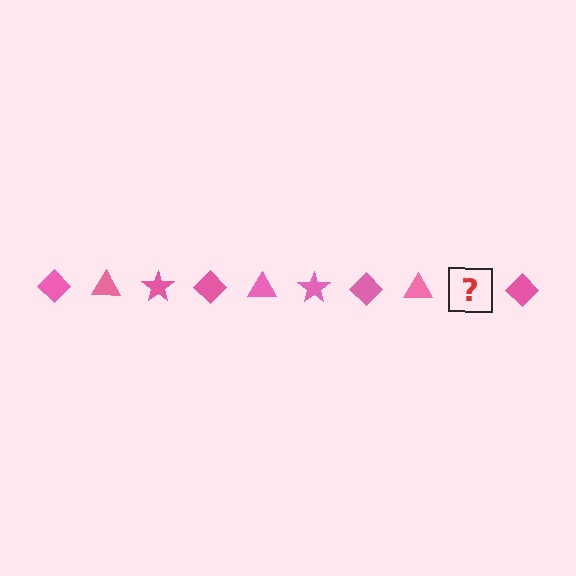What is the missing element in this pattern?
The missing element is a pink star.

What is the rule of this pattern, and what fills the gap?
The rule is that the pattern cycles through diamond, triangle, star shapes in pink. The gap should be filled with a pink star.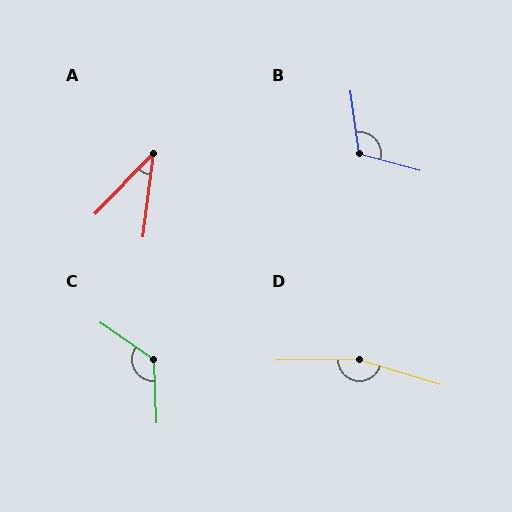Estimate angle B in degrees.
Approximately 113 degrees.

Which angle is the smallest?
A, at approximately 37 degrees.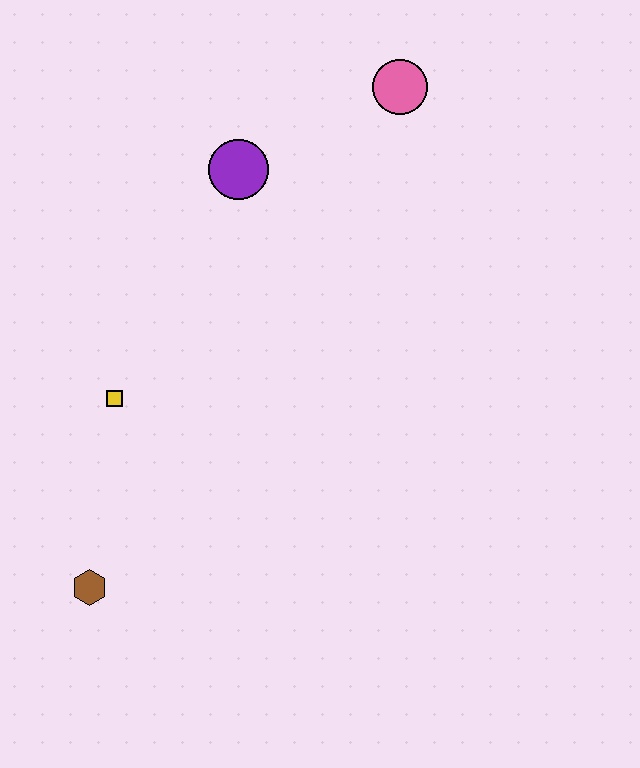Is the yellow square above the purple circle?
No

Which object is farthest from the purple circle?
The brown hexagon is farthest from the purple circle.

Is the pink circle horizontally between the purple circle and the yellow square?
No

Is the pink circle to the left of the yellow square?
No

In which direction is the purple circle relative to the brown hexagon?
The purple circle is above the brown hexagon.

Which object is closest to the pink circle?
The purple circle is closest to the pink circle.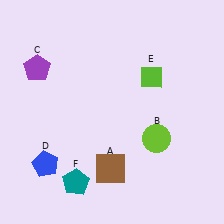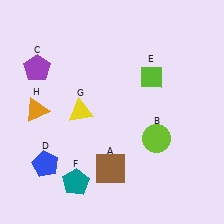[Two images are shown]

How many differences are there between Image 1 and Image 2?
There are 2 differences between the two images.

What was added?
A yellow triangle (G), an orange triangle (H) were added in Image 2.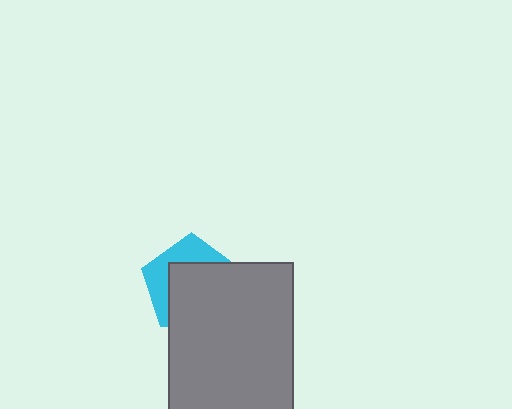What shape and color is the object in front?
The object in front is a gray rectangle.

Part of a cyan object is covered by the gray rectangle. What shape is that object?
It is a pentagon.